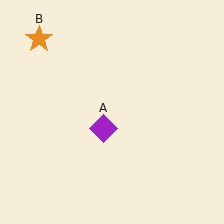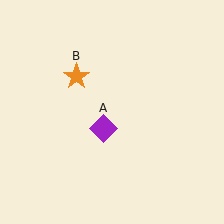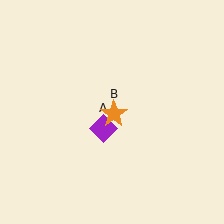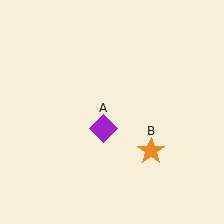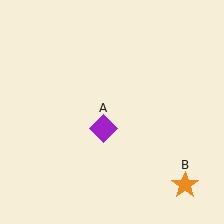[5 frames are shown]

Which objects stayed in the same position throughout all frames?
Purple diamond (object A) remained stationary.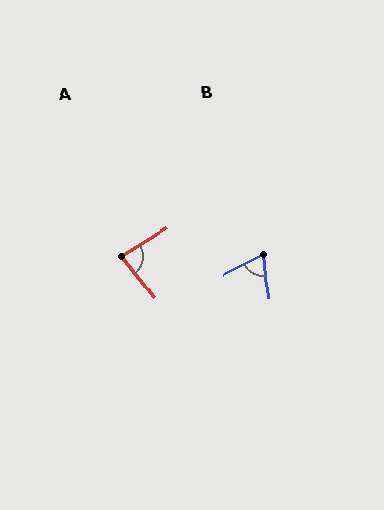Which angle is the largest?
A, at approximately 83 degrees.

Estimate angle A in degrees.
Approximately 83 degrees.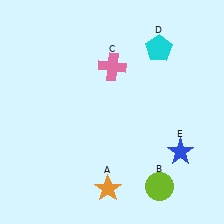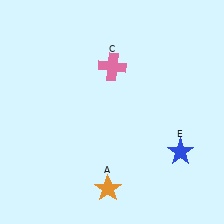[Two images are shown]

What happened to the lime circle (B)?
The lime circle (B) was removed in Image 2. It was in the bottom-right area of Image 1.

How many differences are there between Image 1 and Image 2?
There are 2 differences between the two images.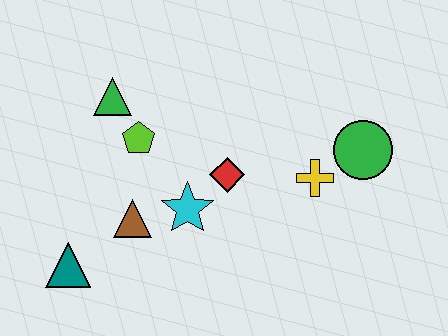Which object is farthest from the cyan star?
The green circle is farthest from the cyan star.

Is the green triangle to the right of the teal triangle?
Yes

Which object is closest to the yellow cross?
The green circle is closest to the yellow cross.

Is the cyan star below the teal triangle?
No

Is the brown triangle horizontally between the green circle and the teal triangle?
Yes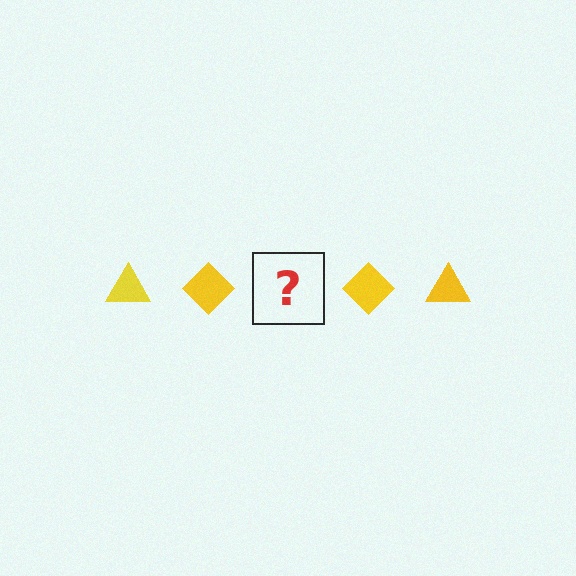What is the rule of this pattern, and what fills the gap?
The rule is that the pattern cycles through triangle, diamond shapes in yellow. The gap should be filled with a yellow triangle.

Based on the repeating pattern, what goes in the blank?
The blank should be a yellow triangle.